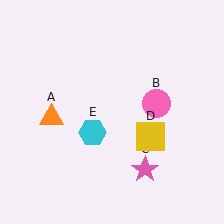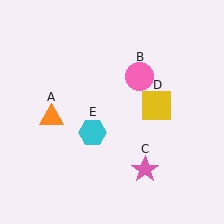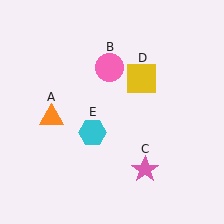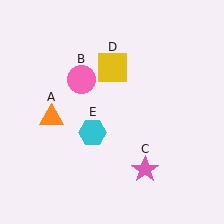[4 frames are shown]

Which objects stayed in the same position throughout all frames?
Orange triangle (object A) and pink star (object C) and cyan hexagon (object E) remained stationary.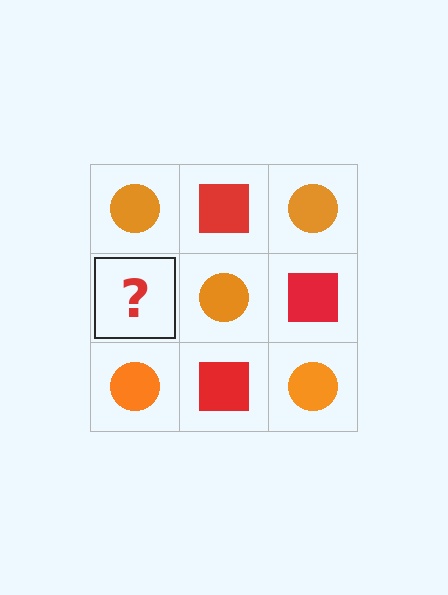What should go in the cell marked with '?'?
The missing cell should contain a red square.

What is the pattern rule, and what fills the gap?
The rule is that it alternates orange circle and red square in a checkerboard pattern. The gap should be filled with a red square.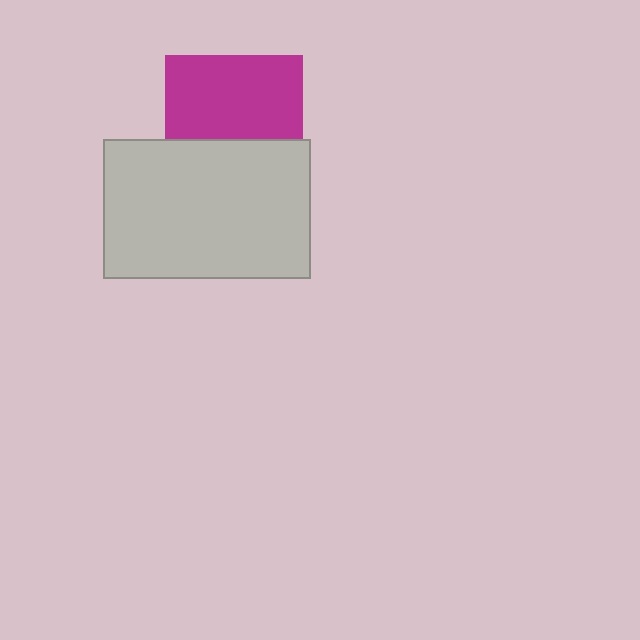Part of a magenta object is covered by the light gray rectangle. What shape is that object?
It is a square.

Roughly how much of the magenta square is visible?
About half of it is visible (roughly 61%).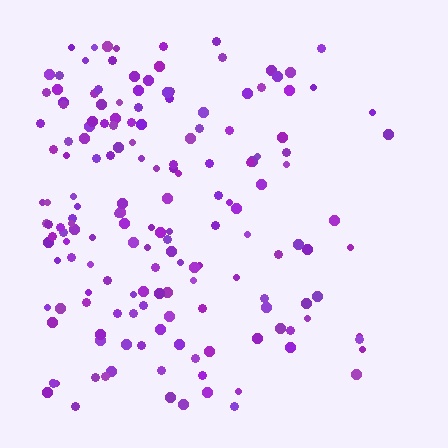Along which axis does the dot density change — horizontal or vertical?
Horizontal.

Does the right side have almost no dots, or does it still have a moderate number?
Still a moderate number, just noticeably fewer than the left.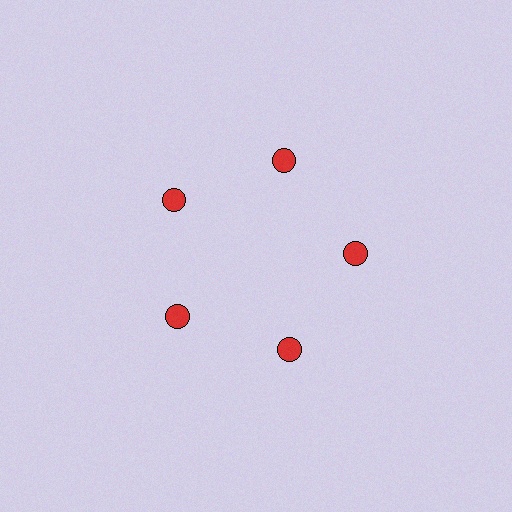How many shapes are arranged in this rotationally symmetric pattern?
There are 5 shapes, arranged in 5 groups of 1.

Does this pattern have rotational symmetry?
Yes, this pattern has 5-fold rotational symmetry. It looks the same after rotating 72 degrees around the center.